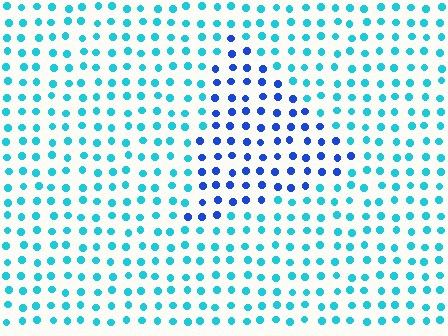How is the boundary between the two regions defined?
The boundary is defined purely by a slight shift in hue (about 42 degrees). Spacing, size, and orientation are identical on both sides.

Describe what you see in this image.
The image is filled with small cyan elements in a uniform arrangement. A triangle-shaped region is visible where the elements are tinted to a slightly different hue, forming a subtle color boundary.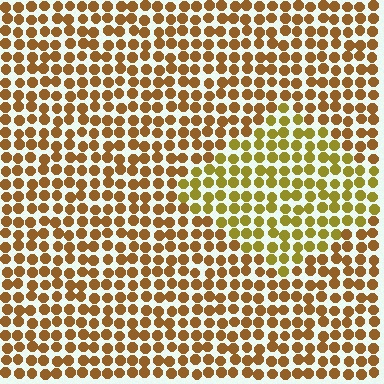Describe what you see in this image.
The image is filled with small brown elements in a uniform arrangement. A diamond-shaped region is visible where the elements are tinted to a slightly different hue, forming a subtle color boundary.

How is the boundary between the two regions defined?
The boundary is defined purely by a slight shift in hue (about 26 degrees). Spacing, size, and orientation are identical on both sides.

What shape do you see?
I see a diamond.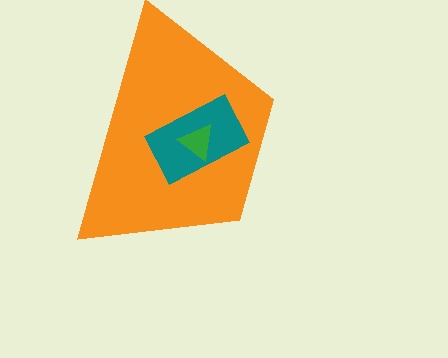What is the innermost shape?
The green triangle.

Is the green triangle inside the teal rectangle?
Yes.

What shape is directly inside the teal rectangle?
The green triangle.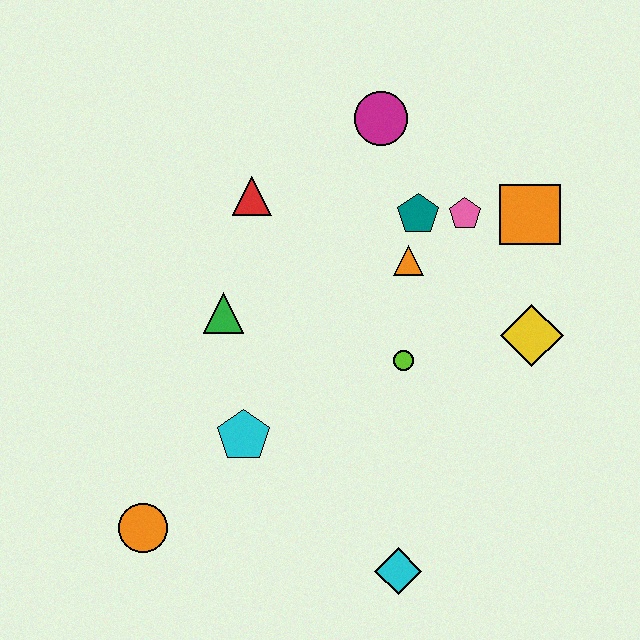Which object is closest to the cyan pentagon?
The green triangle is closest to the cyan pentagon.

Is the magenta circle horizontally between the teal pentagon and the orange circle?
Yes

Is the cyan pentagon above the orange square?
No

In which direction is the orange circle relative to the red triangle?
The orange circle is below the red triangle.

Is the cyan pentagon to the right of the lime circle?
No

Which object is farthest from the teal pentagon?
The orange circle is farthest from the teal pentagon.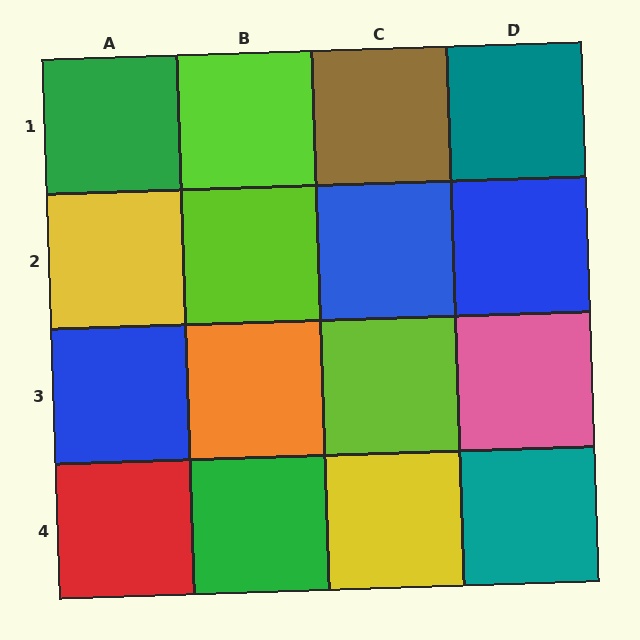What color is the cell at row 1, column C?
Brown.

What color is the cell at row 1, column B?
Lime.